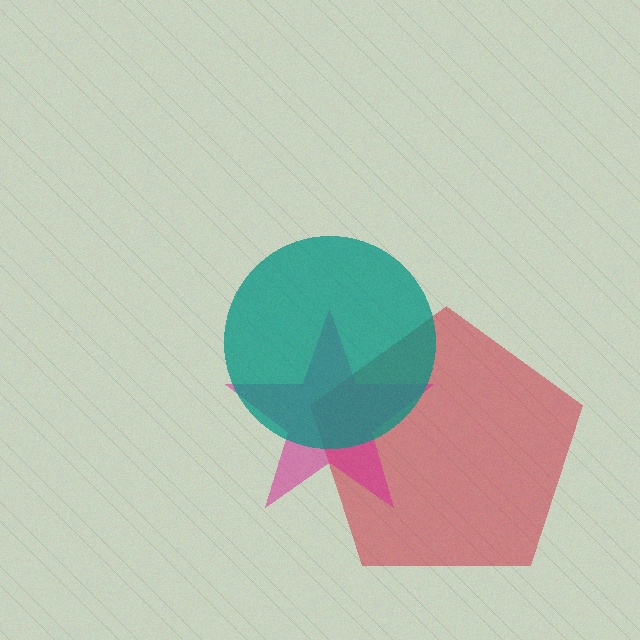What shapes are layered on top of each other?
The layered shapes are: a red pentagon, a magenta star, a teal circle.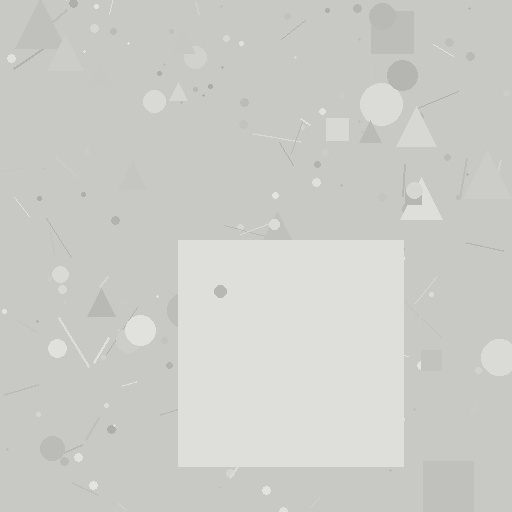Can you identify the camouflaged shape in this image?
The camouflaged shape is a square.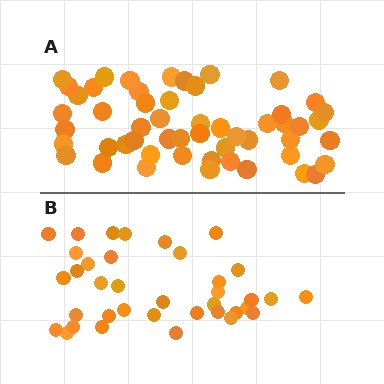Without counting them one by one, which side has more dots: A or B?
Region A (the top region) has more dots.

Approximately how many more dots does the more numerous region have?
Region A has approximately 15 more dots than region B.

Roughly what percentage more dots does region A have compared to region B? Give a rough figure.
About 45% more.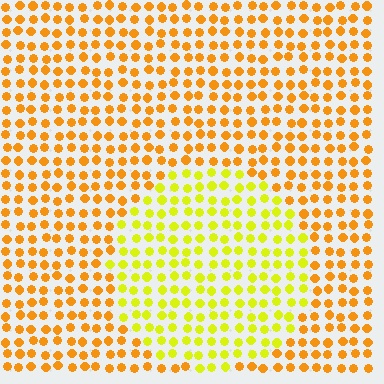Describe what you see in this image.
The image is filled with small orange elements in a uniform arrangement. A circle-shaped region is visible where the elements are tinted to a slightly different hue, forming a subtle color boundary.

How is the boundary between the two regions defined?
The boundary is defined purely by a slight shift in hue (about 32 degrees). Spacing, size, and orientation are identical on both sides.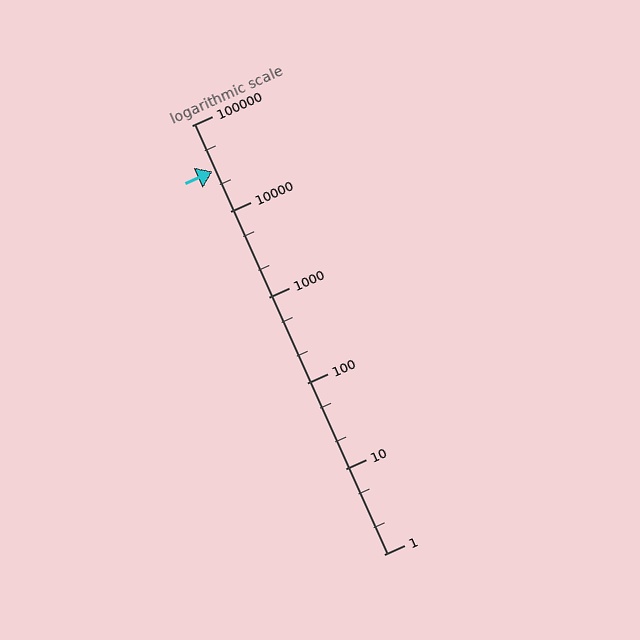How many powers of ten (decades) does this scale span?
The scale spans 5 decades, from 1 to 100000.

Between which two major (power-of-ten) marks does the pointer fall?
The pointer is between 10000 and 100000.